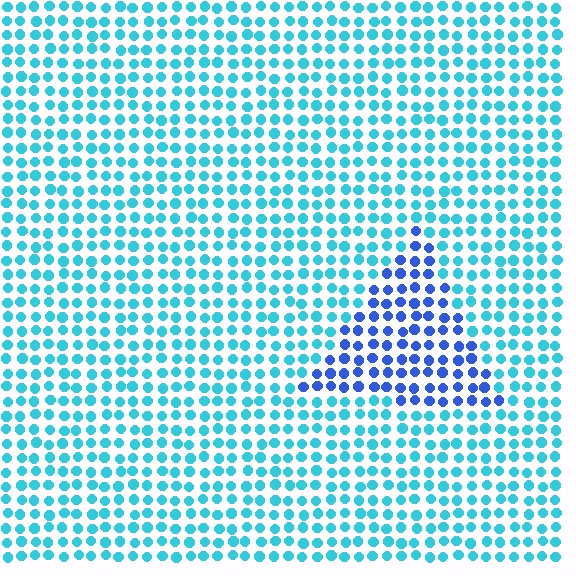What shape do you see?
I see a triangle.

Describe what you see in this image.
The image is filled with small cyan elements in a uniform arrangement. A triangle-shaped region is visible where the elements are tinted to a slightly different hue, forming a subtle color boundary.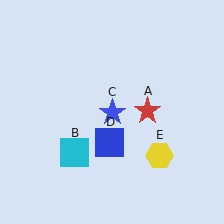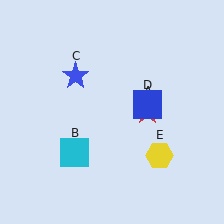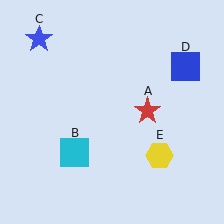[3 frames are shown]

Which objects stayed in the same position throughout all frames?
Red star (object A) and cyan square (object B) and yellow hexagon (object E) remained stationary.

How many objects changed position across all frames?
2 objects changed position: blue star (object C), blue square (object D).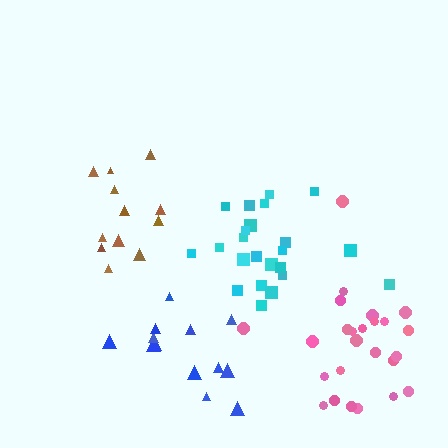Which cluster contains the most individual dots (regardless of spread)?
Pink (25).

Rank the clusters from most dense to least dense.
cyan, pink, blue, brown.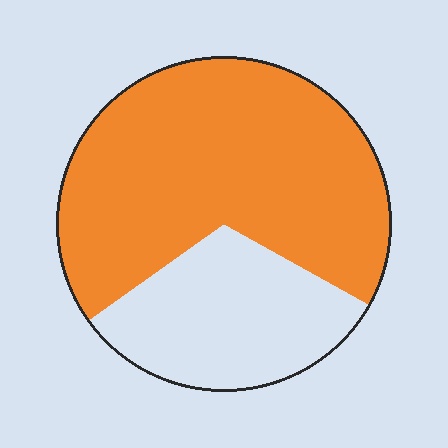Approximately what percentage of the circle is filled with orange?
Approximately 70%.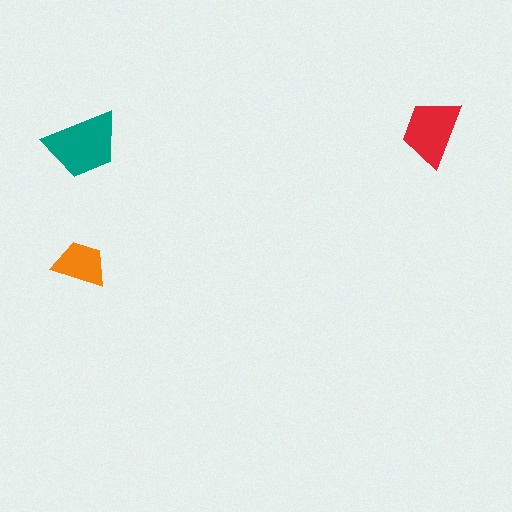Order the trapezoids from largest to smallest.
the teal one, the red one, the orange one.